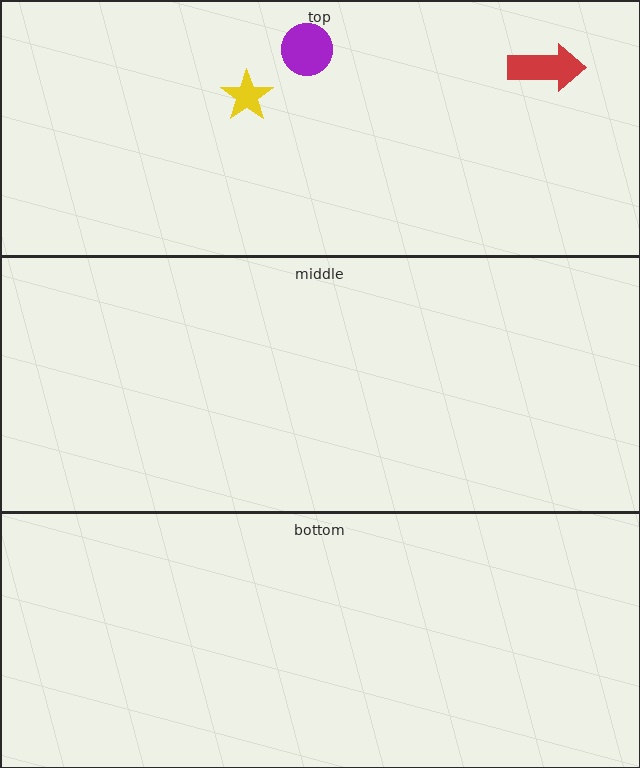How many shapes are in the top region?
3.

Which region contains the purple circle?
The top region.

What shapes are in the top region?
The red arrow, the purple circle, the yellow star.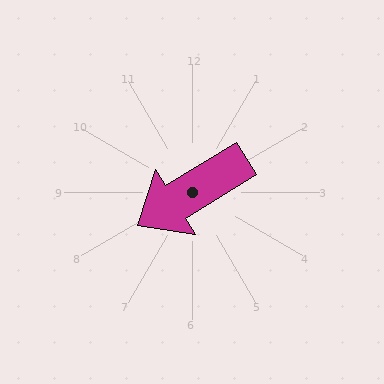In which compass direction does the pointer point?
Southwest.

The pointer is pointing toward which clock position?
Roughly 8 o'clock.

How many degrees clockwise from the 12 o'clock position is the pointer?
Approximately 239 degrees.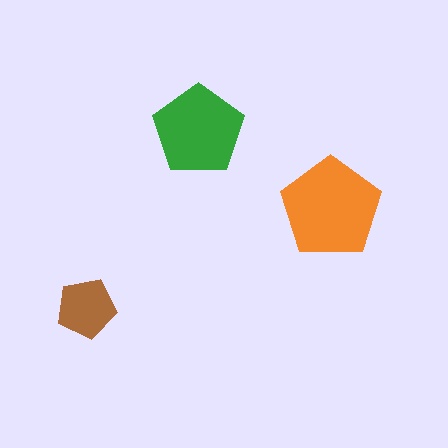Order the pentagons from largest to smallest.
the orange one, the green one, the brown one.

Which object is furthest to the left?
The brown pentagon is leftmost.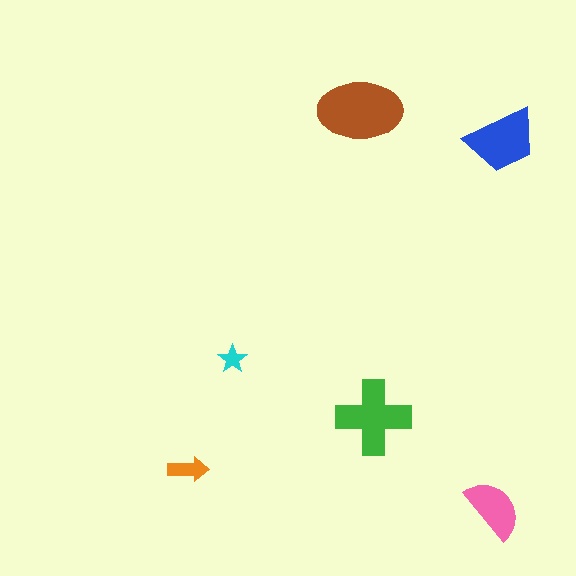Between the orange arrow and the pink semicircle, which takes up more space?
The pink semicircle.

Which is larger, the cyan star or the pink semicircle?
The pink semicircle.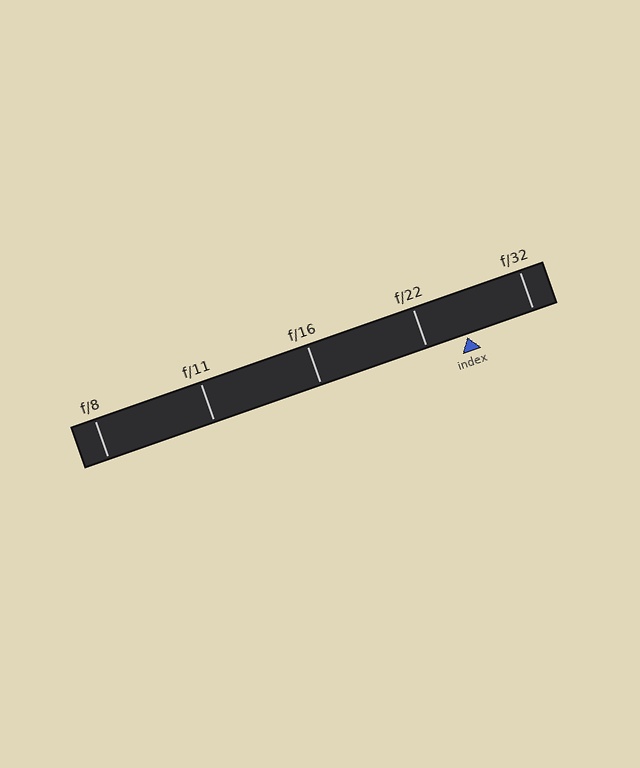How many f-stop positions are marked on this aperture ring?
There are 5 f-stop positions marked.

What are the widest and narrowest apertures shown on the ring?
The widest aperture shown is f/8 and the narrowest is f/32.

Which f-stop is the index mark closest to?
The index mark is closest to f/22.